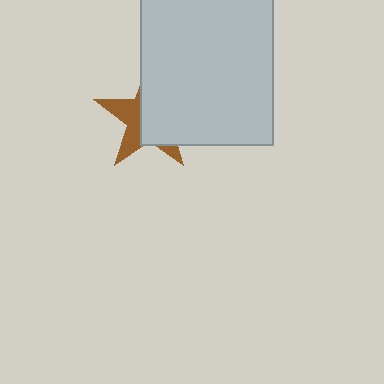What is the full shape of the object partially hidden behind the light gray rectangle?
The partially hidden object is a brown star.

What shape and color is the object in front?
The object in front is a light gray rectangle.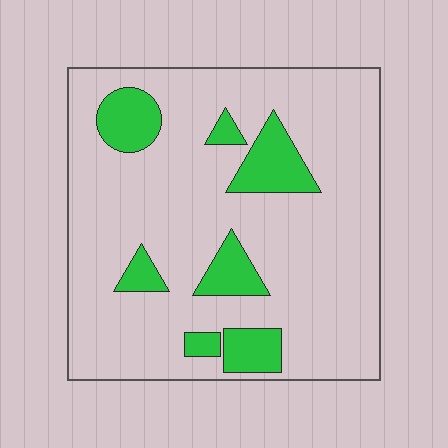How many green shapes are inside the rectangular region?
7.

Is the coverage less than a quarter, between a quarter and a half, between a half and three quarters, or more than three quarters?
Less than a quarter.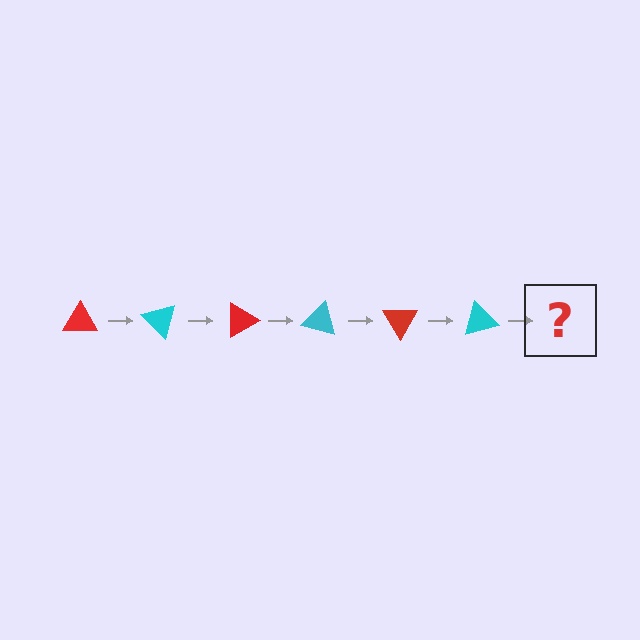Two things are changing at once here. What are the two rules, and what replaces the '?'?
The two rules are that it rotates 45 degrees each step and the color cycles through red and cyan. The '?' should be a red triangle, rotated 270 degrees from the start.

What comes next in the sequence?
The next element should be a red triangle, rotated 270 degrees from the start.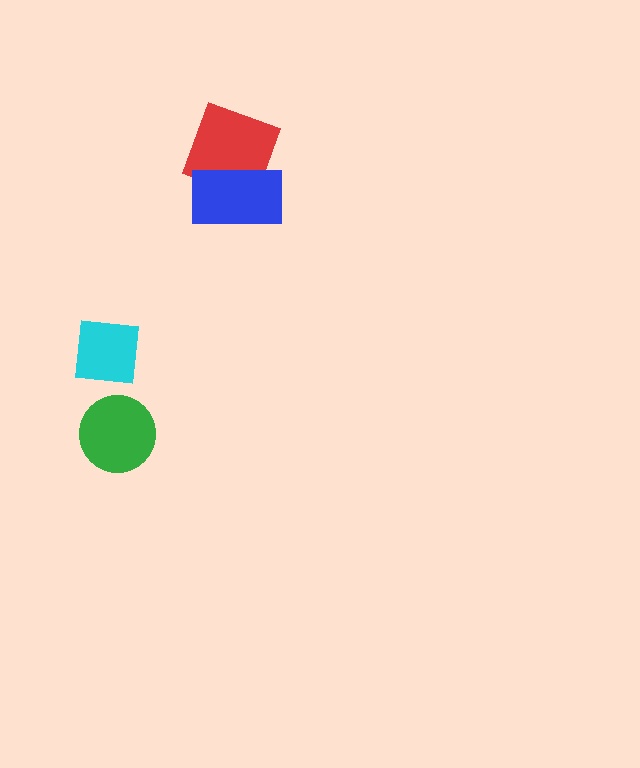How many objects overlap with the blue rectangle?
1 object overlaps with the blue rectangle.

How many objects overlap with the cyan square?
0 objects overlap with the cyan square.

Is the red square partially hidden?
Yes, it is partially covered by another shape.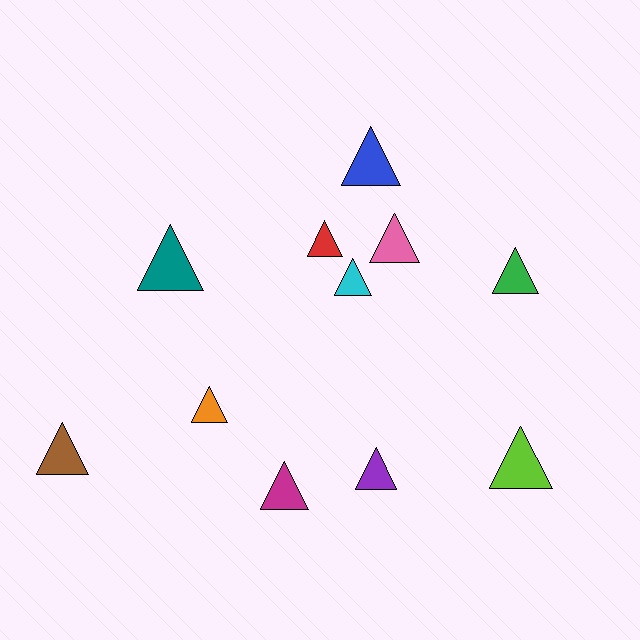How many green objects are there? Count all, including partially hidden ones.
There is 1 green object.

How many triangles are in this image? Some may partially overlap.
There are 11 triangles.